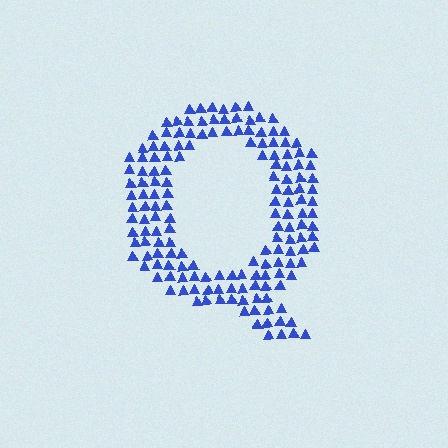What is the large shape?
The large shape is the letter Q.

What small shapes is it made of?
It is made of small triangles.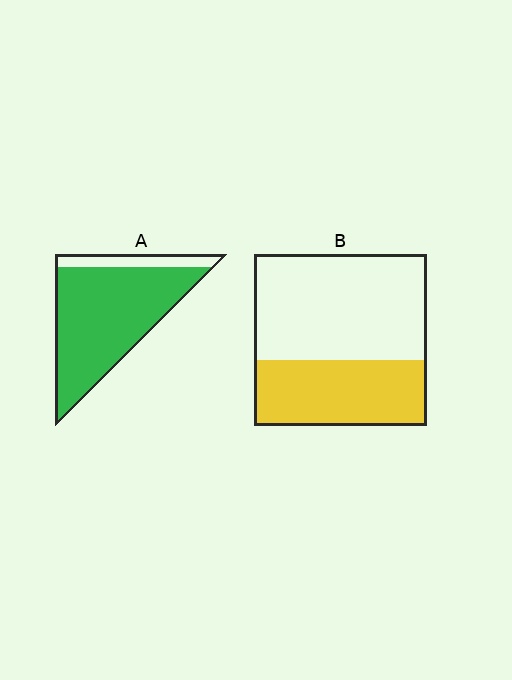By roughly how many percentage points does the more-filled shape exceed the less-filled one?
By roughly 45 percentage points (A over B).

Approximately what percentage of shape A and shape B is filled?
A is approximately 85% and B is approximately 40%.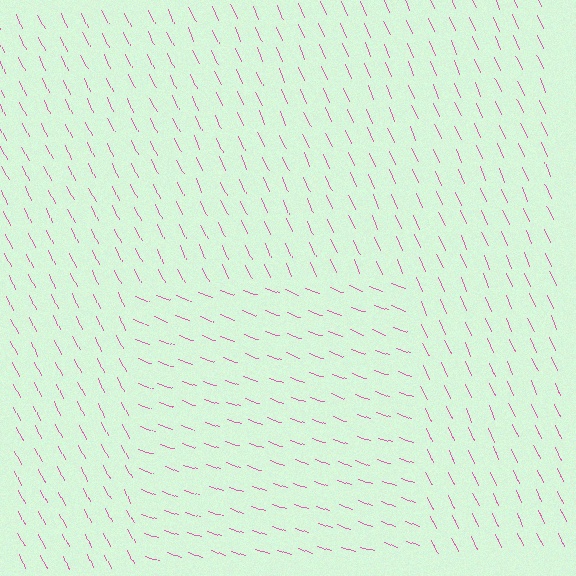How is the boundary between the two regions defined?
The boundary is defined purely by a change in line orientation (approximately 45 degrees difference). All lines are the same color and thickness.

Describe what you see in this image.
The image is filled with small pink line segments. A rectangle region in the image has lines oriented differently from the surrounding lines, creating a visible texture boundary.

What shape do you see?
I see a rectangle.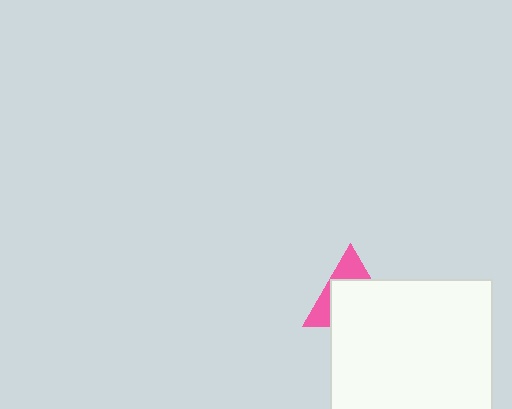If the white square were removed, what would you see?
You would see the complete pink triangle.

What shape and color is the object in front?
The object in front is a white square.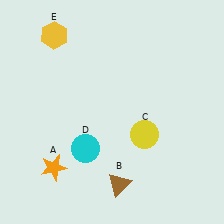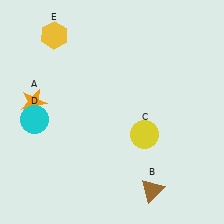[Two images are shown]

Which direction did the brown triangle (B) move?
The brown triangle (B) moved right.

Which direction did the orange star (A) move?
The orange star (A) moved up.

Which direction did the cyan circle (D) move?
The cyan circle (D) moved left.